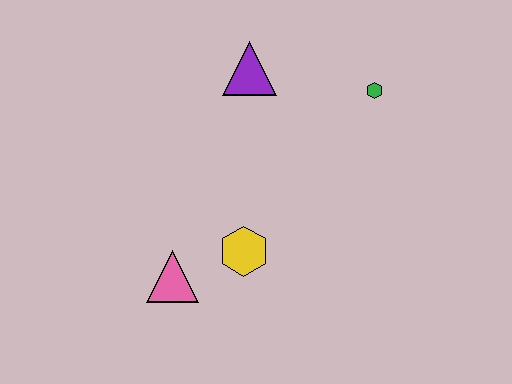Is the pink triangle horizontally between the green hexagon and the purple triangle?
No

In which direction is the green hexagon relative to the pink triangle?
The green hexagon is to the right of the pink triangle.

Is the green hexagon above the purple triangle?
No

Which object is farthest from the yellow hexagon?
The green hexagon is farthest from the yellow hexagon.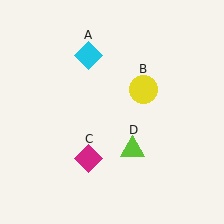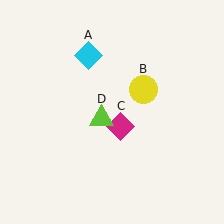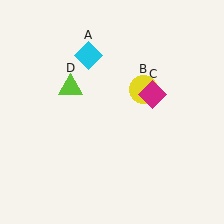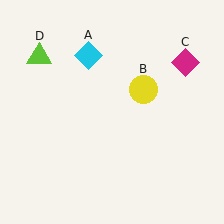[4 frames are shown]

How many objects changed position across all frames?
2 objects changed position: magenta diamond (object C), lime triangle (object D).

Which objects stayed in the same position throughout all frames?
Cyan diamond (object A) and yellow circle (object B) remained stationary.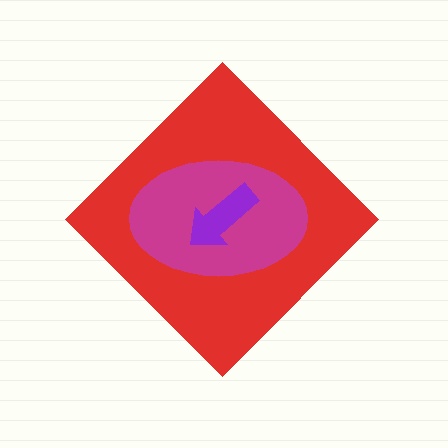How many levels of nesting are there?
3.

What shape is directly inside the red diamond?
The magenta ellipse.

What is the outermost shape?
The red diamond.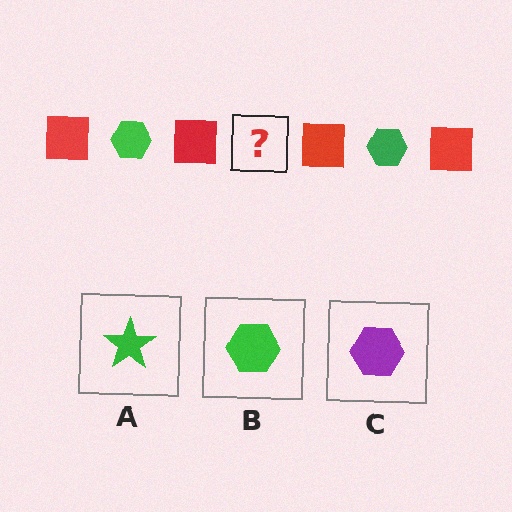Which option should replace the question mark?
Option B.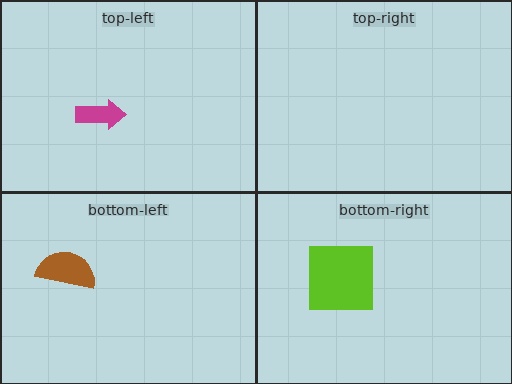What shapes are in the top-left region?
The magenta arrow.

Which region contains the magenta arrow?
The top-left region.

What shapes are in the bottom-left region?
The brown semicircle.